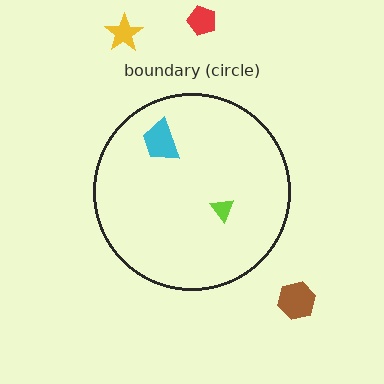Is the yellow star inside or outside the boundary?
Outside.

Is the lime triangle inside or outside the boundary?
Inside.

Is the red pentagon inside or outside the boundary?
Outside.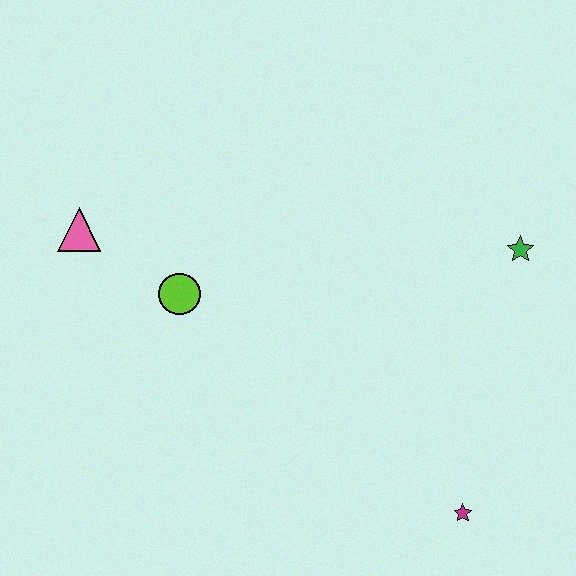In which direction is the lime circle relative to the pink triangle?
The lime circle is to the right of the pink triangle.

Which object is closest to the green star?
The magenta star is closest to the green star.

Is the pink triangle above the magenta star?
Yes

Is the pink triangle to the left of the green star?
Yes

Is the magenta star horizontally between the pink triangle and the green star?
Yes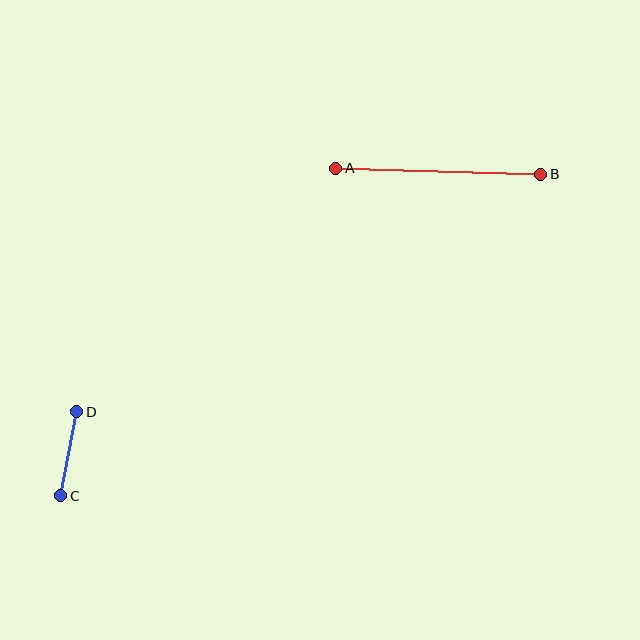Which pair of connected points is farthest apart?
Points A and B are farthest apart.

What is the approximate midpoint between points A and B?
The midpoint is at approximately (438, 171) pixels.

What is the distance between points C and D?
The distance is approximately 85 pixels.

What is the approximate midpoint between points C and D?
The midpoint is at approximately (69, 454) pixels.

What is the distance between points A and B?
The distance is approximately 205 pixels.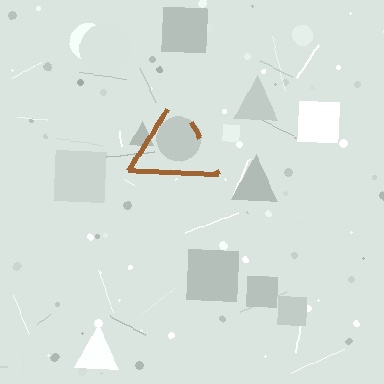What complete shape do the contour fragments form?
The contour fragments form a triangle.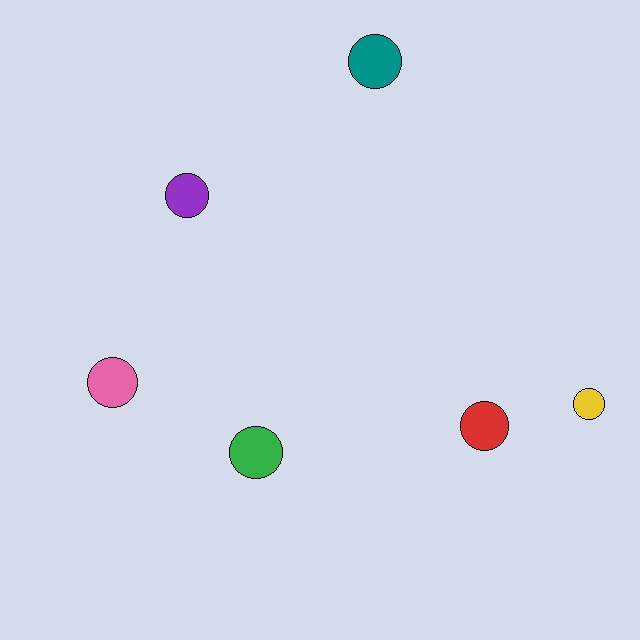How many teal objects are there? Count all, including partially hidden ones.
There is 1 teal object.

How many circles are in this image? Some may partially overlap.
There are 6 circles.